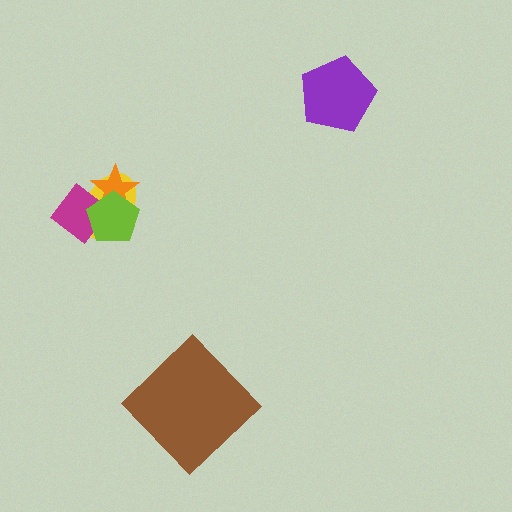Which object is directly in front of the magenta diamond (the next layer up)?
The orange star is directly in front of the magenta diamond.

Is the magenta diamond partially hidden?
Yes, it is partially covered by another shape.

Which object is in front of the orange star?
The lime pentagon is in front of the orange star.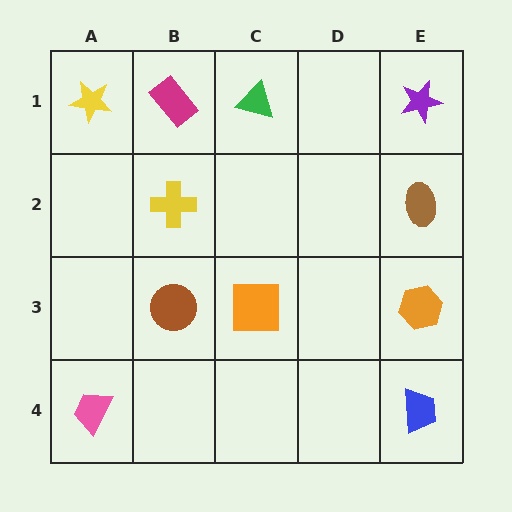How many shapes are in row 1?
4 shapes.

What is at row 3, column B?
A brown circle.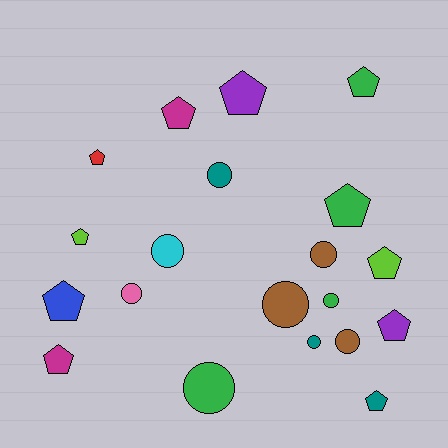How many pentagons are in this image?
There are 11 pentagons.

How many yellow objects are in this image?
There are no yellow objects.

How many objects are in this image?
There are 20 objects.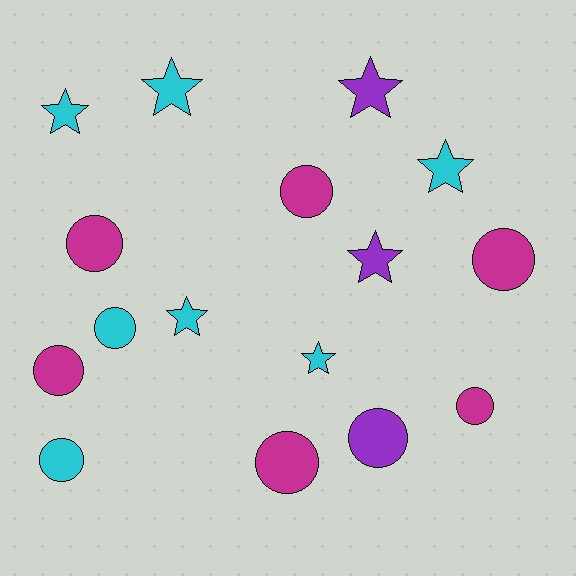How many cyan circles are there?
There are 2 cyan circles.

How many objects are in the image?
There are 16 objects.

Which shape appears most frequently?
Circle, with 9 objects.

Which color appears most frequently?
Cyan, with 7 objects.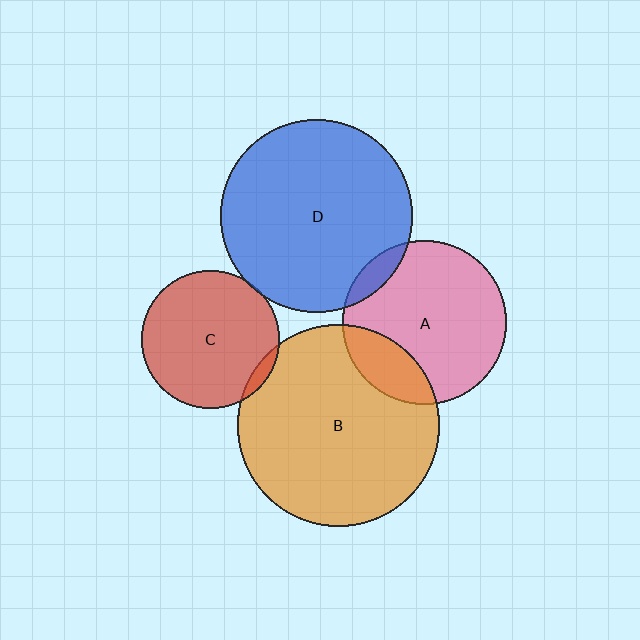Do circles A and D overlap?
Yes.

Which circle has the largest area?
Circle B (orange).